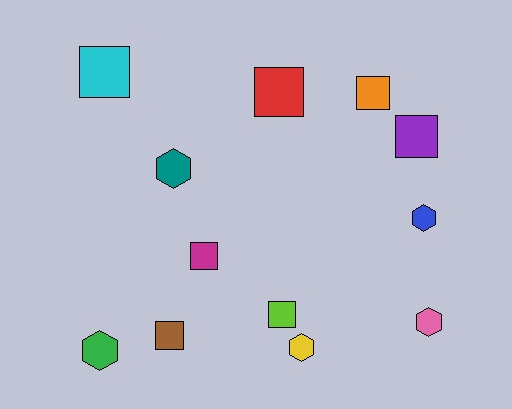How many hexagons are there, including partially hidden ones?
There are 5 hexagons.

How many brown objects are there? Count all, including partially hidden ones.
There is 1 brown object.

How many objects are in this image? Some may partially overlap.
There are 12 objects.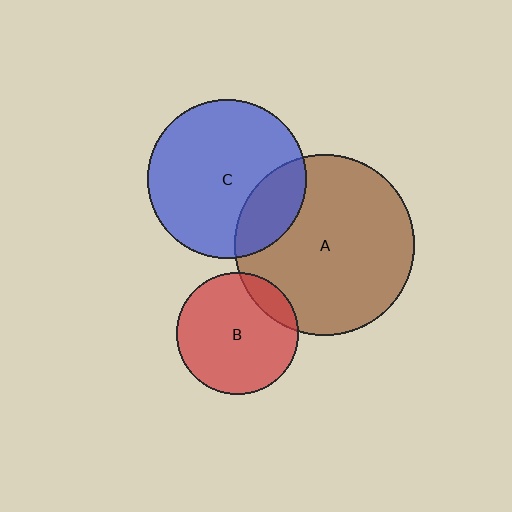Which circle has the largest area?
Circle A (brown).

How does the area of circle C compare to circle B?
Approximately 1.7 times.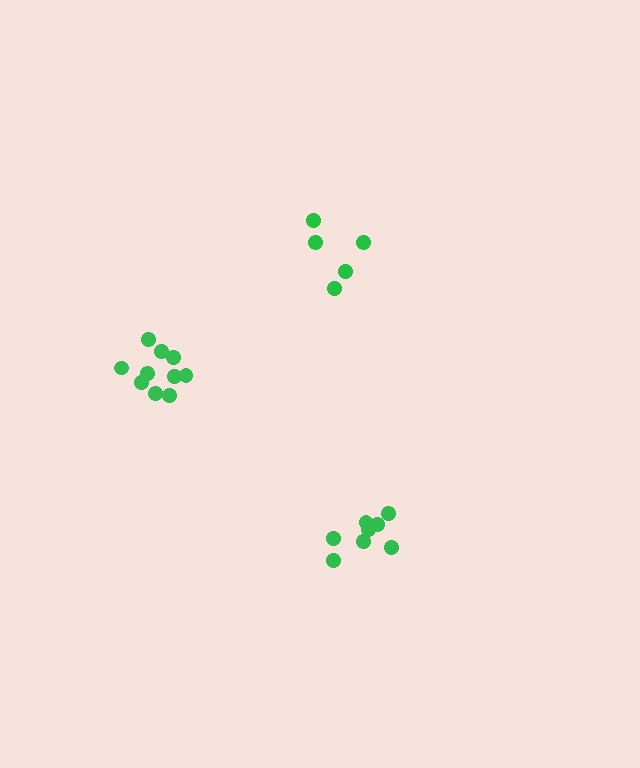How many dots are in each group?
Group 1: 5 dots, Group 2: 10 dots, Group 3: 8 dots (23 total).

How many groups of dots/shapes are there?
There are 3 groups.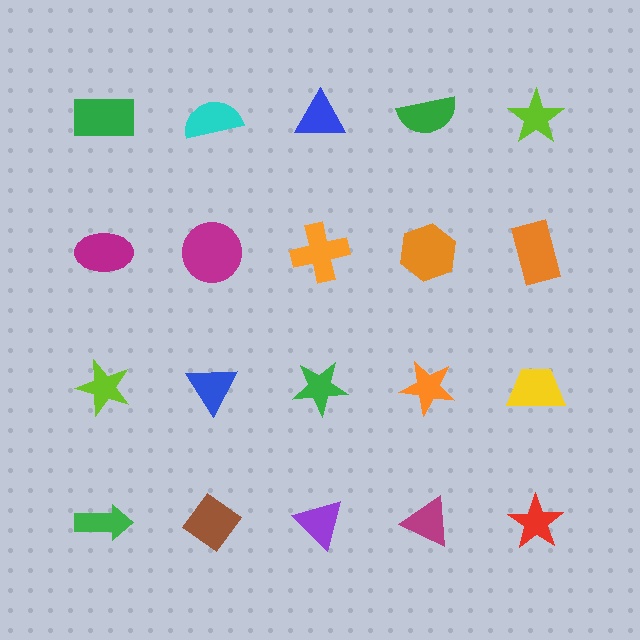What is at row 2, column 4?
An orange hexagon.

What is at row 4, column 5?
A red star.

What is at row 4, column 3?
A purple triangle.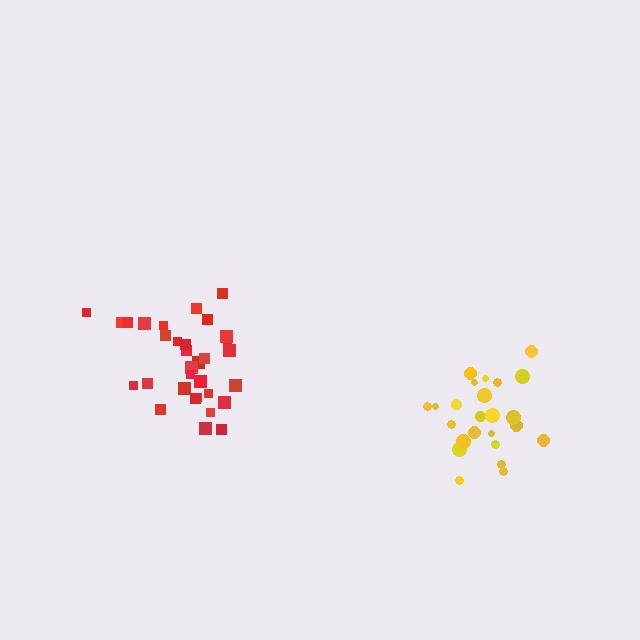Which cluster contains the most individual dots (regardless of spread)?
Red (32).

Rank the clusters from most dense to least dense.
yellow, red.